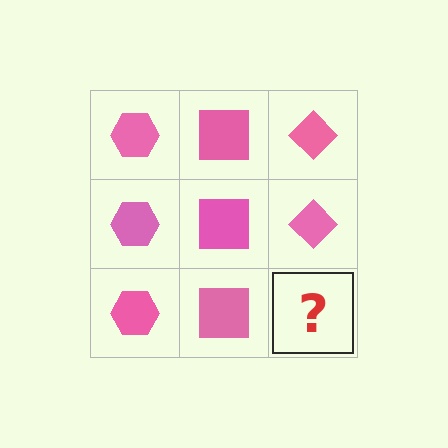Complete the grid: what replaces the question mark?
The question mark should be replaced with a pink diamond.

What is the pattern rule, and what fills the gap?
The rule is that each column has a consistent shape. The gap should be filled with a pink diamond.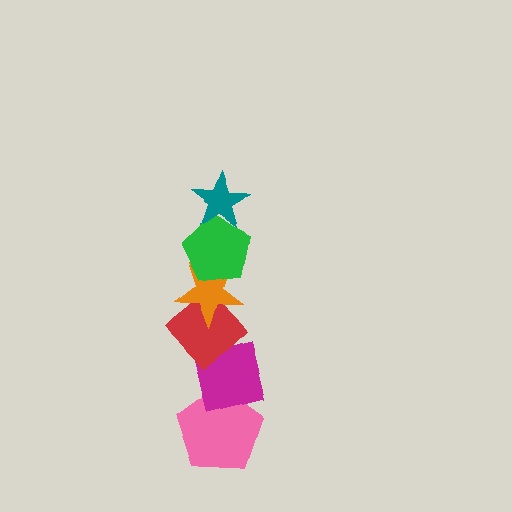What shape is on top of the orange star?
The green pentagon is on top of the orange star.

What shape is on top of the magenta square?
The red diamond is on top of the magenta square.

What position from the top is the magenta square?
The magenta square is 5th from the top.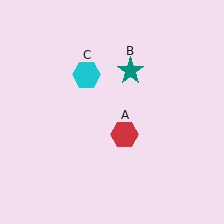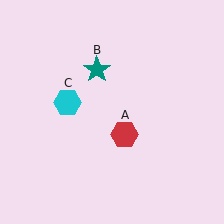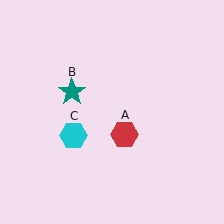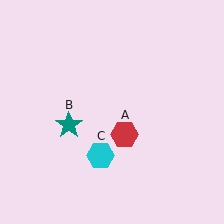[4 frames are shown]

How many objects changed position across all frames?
2 objects changed position: teal star (object B), cyan hexagon (object C).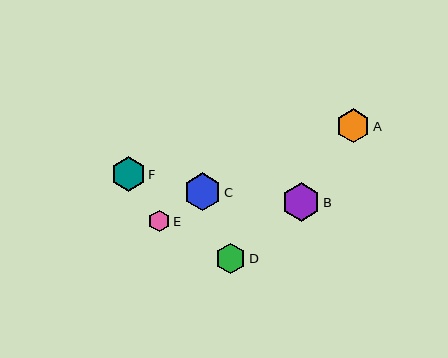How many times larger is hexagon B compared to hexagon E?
Hexagon B is approximately 1.8 times the size of hexagon E.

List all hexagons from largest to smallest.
From largest to smallest: B, C, F, A, D, E.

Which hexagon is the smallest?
Hexagon E is the smallest with a size of approximately 21 pixels.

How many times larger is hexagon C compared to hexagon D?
Hexagon C is approximately 1.2 times the size of hexagon D.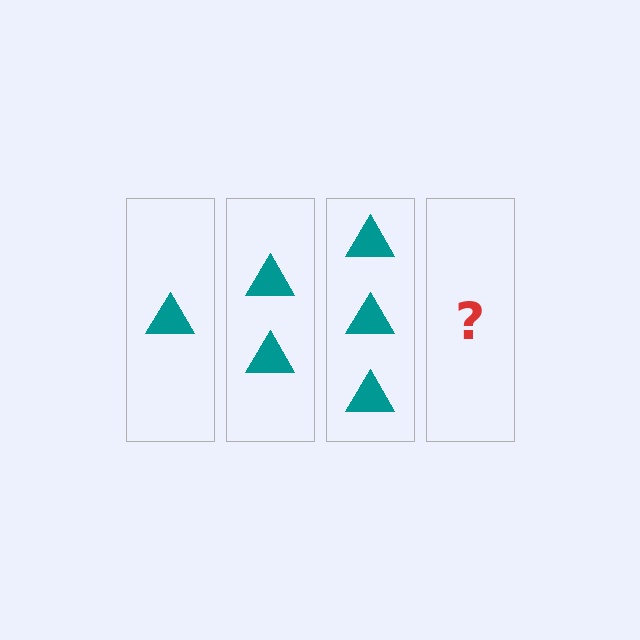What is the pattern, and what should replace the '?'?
The pattern is that each step adds one more triangle. The '?' should be 4 triangles.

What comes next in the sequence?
The next element should be 4 triangles.